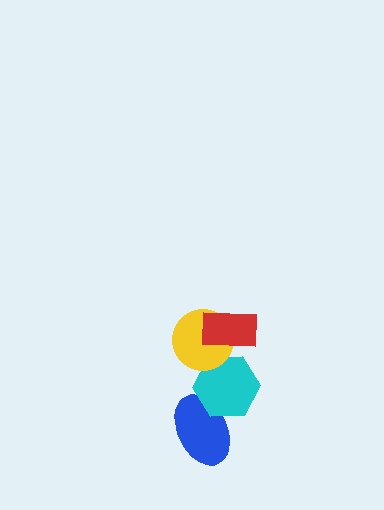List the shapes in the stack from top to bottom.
From top to bottom: the red rectangle, the yellow circle, the cyan hexagon, the blue ellipse.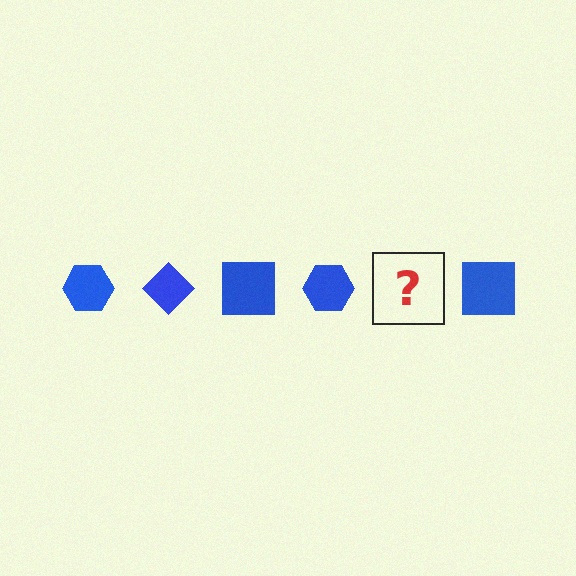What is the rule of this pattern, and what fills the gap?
The rule is that the pattern cycles through hexagon, diamond, square shapes in blue. The gap should be filled with a blue diamond.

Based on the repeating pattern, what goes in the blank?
The blank should be a blue diamond.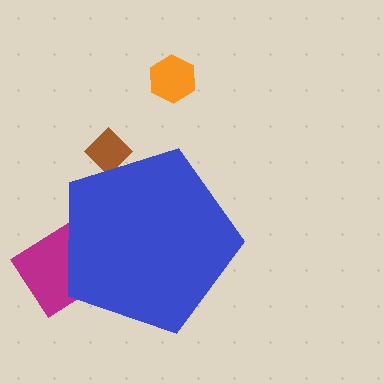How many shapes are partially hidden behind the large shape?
2 shapes are partially hidden.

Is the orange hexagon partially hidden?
No, the orange hexagon is fully visible.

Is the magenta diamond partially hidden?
Yes, the magenta diamond is partially hidden behind the blue pentagon.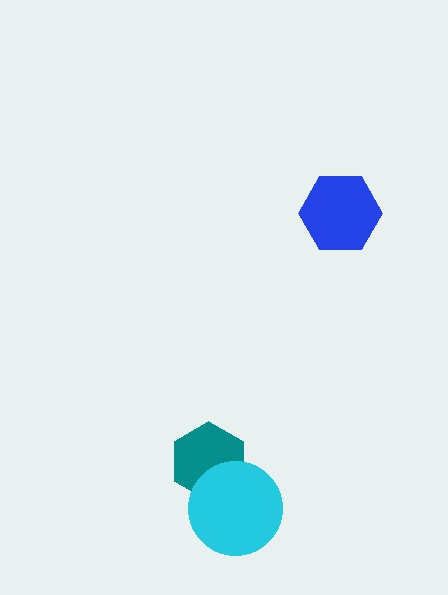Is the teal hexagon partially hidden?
Yes, it is partially covered by another shape.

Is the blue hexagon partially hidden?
No, no other shape covers it.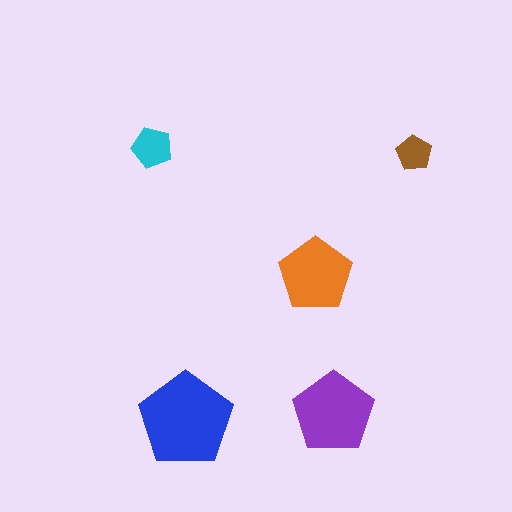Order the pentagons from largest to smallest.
the blue one, the purple one, the orange one, the cyan one, the brown one.